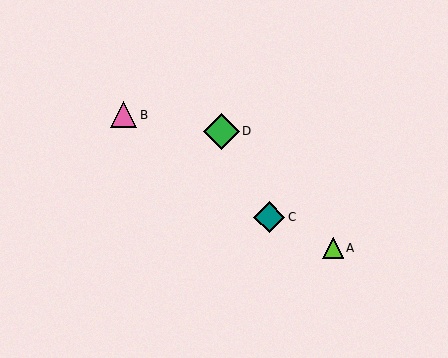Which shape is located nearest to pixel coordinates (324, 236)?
The lime triangle (labeled A) at (333, 248) is nearest to that location.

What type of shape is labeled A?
Shape A is a lime triangle.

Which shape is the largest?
The green diamond (labeled D) is the largest.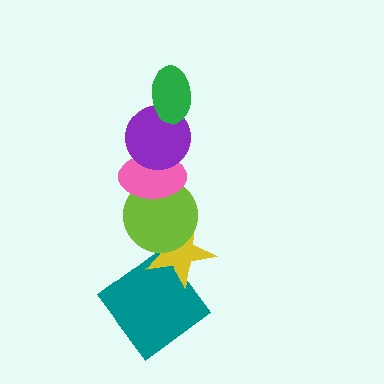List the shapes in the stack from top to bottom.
From top to bottom: the green ellipse, the purple circle, the pink ellipse, the lime circle, the yellow star, the teal diamond.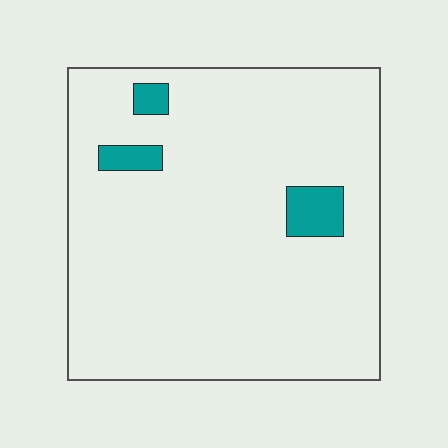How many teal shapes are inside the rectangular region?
3.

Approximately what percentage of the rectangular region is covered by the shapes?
Approximately 5%.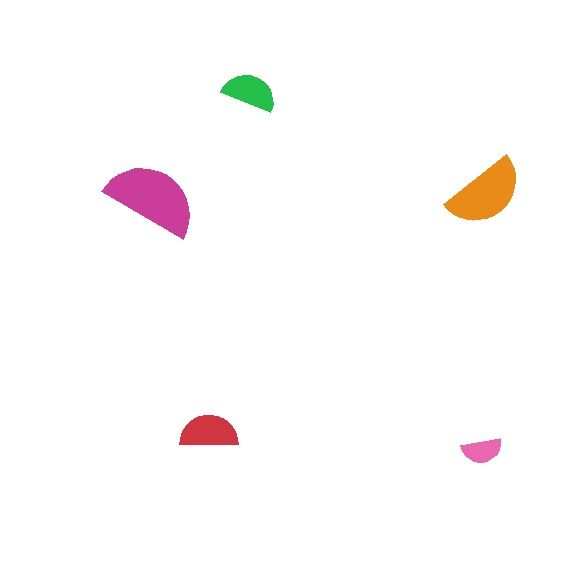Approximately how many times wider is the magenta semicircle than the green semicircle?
About 1.5 times wider.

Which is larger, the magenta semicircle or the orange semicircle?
The magenta one.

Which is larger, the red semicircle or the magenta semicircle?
The magenta one.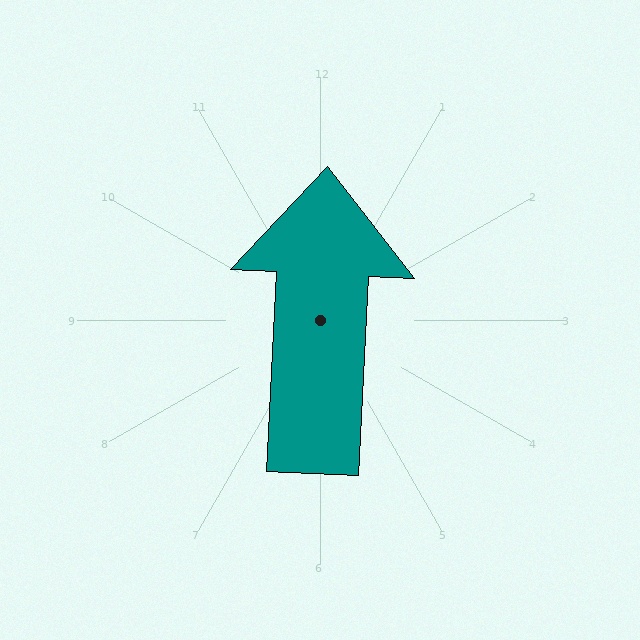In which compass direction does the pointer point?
North.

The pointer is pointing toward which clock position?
Roughly 12 o'clock.